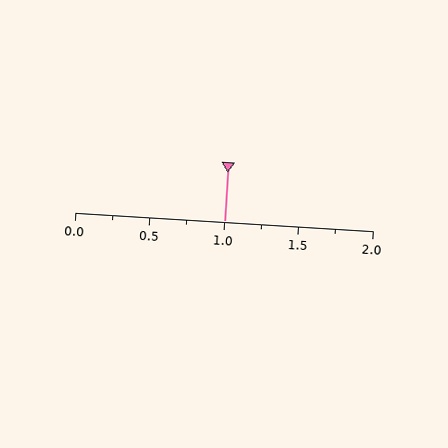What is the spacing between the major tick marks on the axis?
The major ticks are spaced 0.5 apart.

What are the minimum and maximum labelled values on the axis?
The axis runs from 0.0 to 2.0.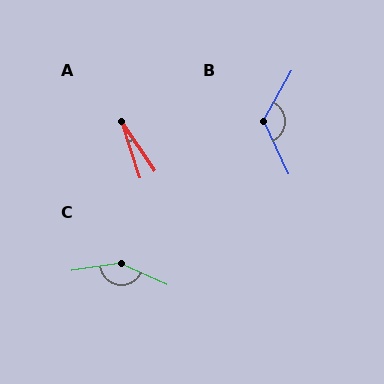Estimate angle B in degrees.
Approximately 126 degrees.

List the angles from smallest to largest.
A (16°), B (126°), C (148°).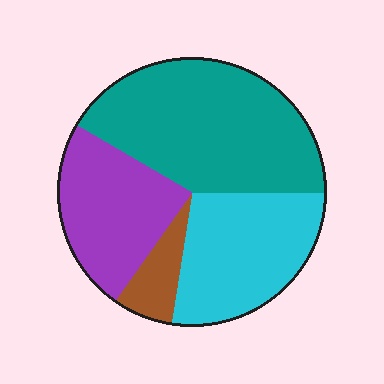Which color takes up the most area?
Teal, at roughly 40%.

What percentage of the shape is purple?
Purple takes up about one quarter (1/4) of the shape.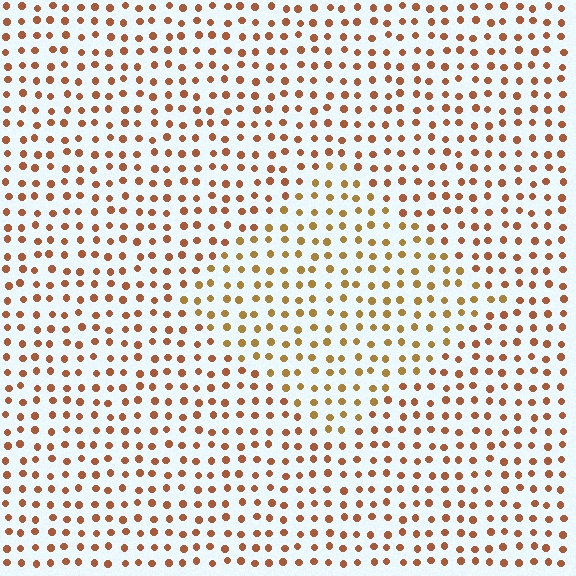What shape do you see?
I see a diamond.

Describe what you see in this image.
The image is filled with small brown elements in a uniform arrangement. A diamond-shaped region is visible where the elements are tinted to a slightly different hue, forming a subtle color boundary.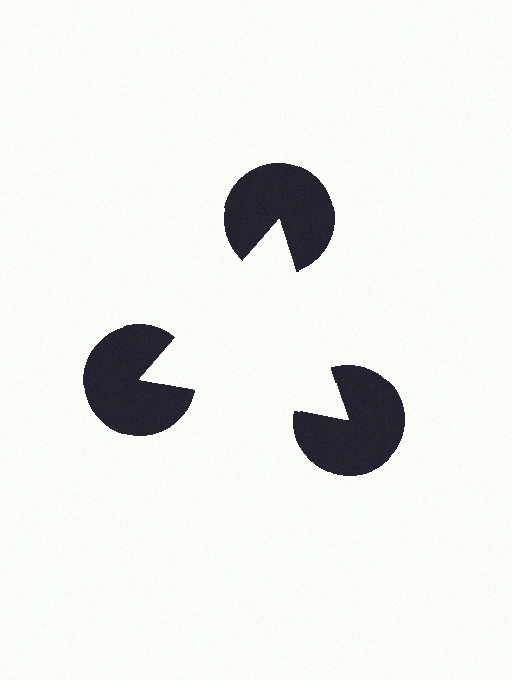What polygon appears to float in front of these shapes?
An illusory triangle — its edges are inferred from the aligned wedge cuts in the pac-man discs, not physically drawn.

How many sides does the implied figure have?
3 sides.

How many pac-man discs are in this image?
There are 3 — one at each vertex of the illusory triangle.